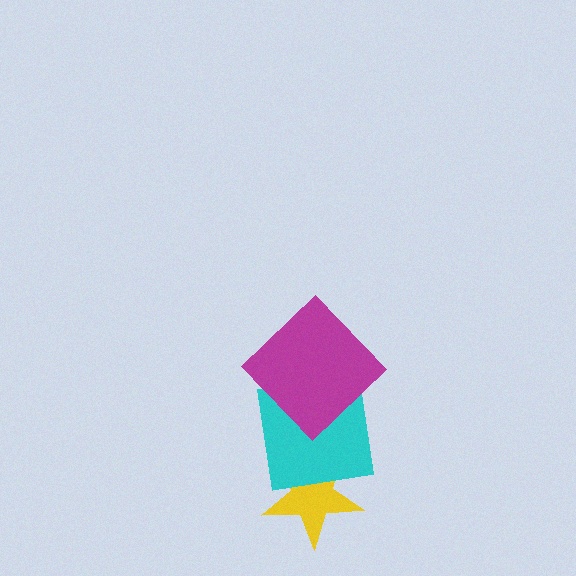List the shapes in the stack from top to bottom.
From top to bottom: the magenta diamond, the cyan square, the yellow star.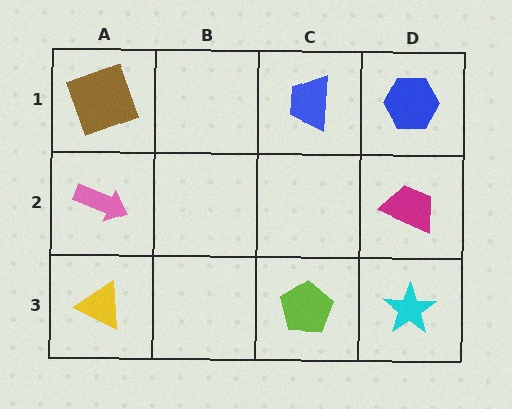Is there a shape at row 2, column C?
No, that cell is empty.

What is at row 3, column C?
A lime pentagon.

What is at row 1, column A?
A brown square.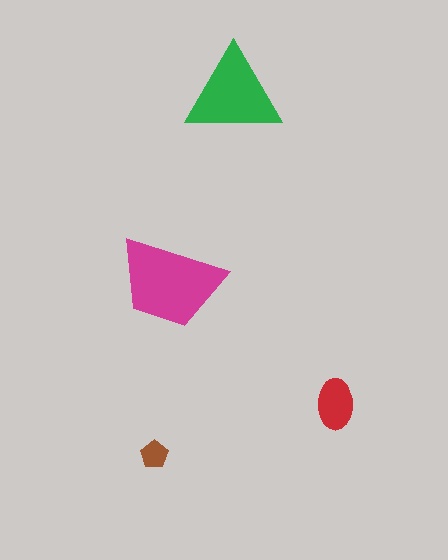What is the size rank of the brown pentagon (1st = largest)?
4th.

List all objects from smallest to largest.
The brown pentagon, the red ellipse, the green triangle, the magenta trapezoid.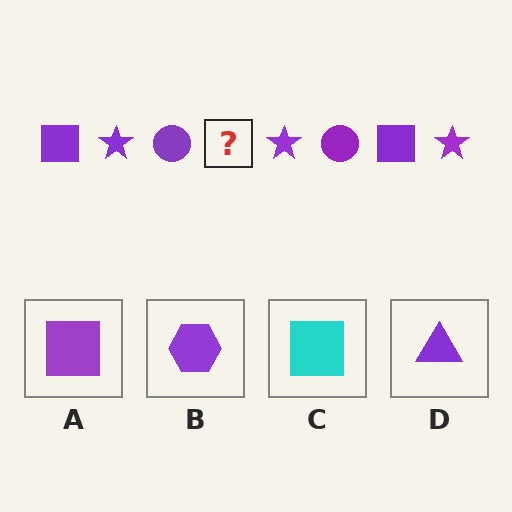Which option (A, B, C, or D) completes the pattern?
A.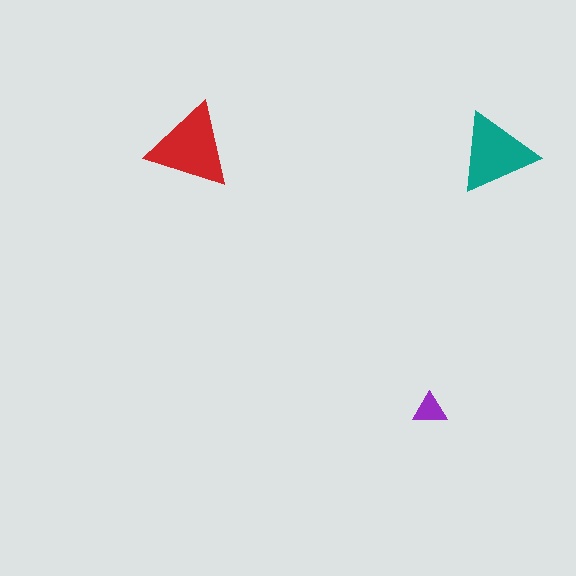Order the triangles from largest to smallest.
the red one, the teal one, the purple one.